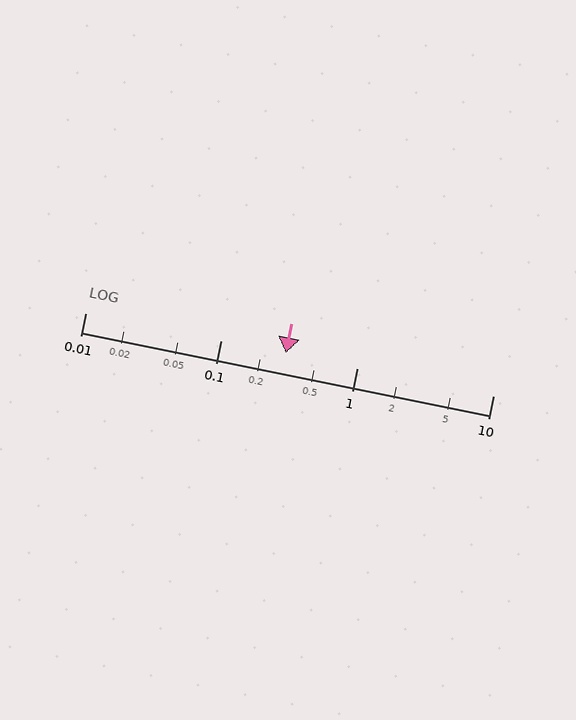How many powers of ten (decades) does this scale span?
The scale spans 3 decades, from 0.01 to 10.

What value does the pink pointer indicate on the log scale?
The pointer indicates approximately 0.3.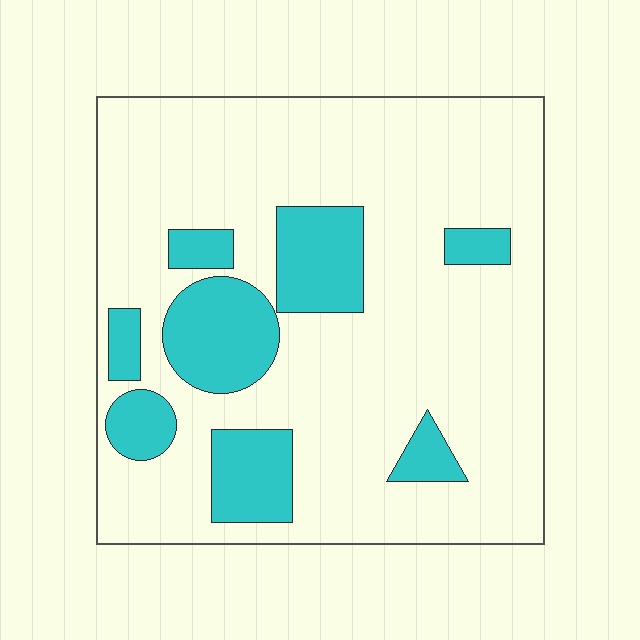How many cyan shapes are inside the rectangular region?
8.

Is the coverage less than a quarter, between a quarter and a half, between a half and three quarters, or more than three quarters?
Less than a quarter.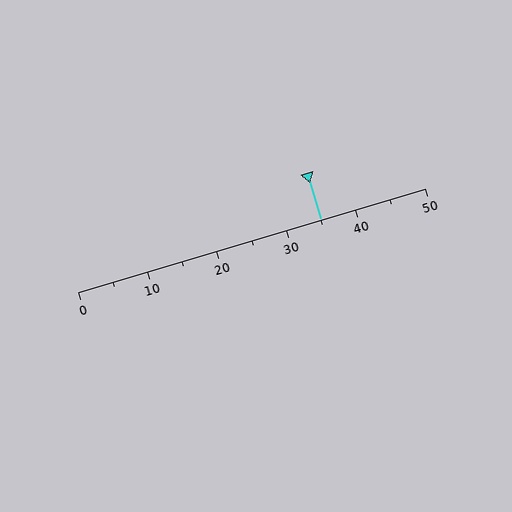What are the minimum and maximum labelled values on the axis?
The axis runs from 0 to 50.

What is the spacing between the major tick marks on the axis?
The major ticks are spaced 10 apart.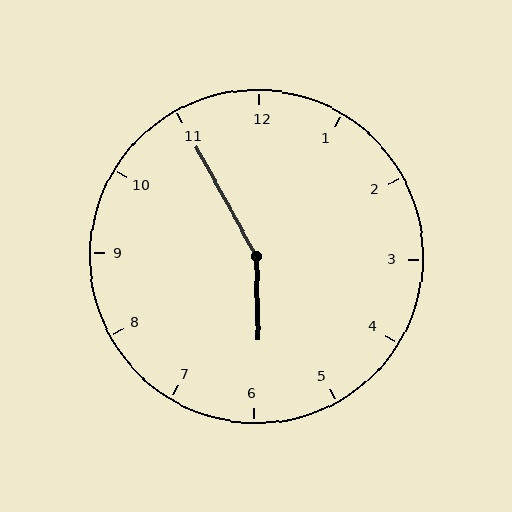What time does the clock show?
5:55.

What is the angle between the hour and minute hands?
Approximately 152 degrees.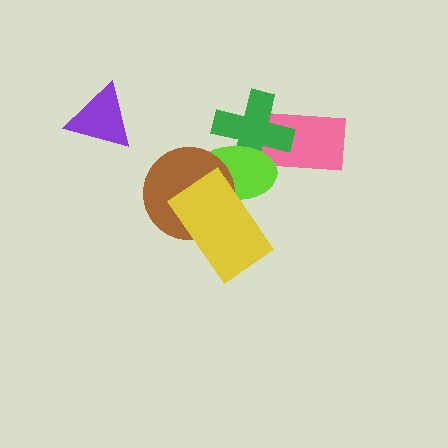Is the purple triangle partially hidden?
No, no other shape covers it.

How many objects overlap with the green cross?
2 objects overlap with the green cross.